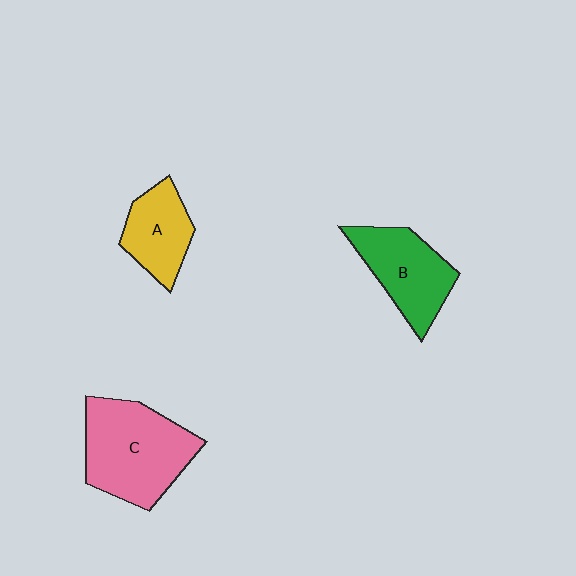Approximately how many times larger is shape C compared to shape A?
Approximately 1.8 times.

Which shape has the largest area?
Shape C (pink).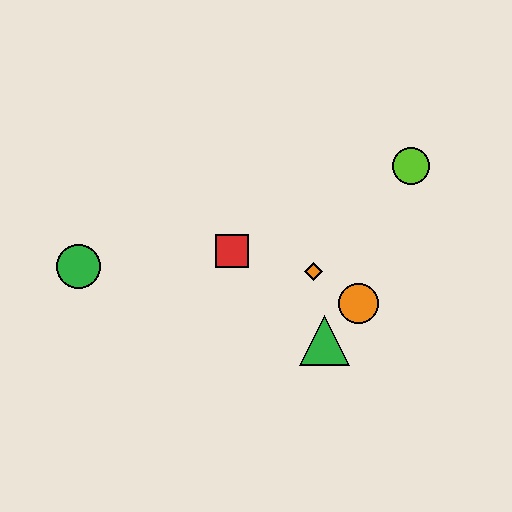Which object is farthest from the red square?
The lime circle is farthest from the red square.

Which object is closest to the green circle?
The red square is closest to the green circle.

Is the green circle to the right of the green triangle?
No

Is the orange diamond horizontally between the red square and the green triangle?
Yes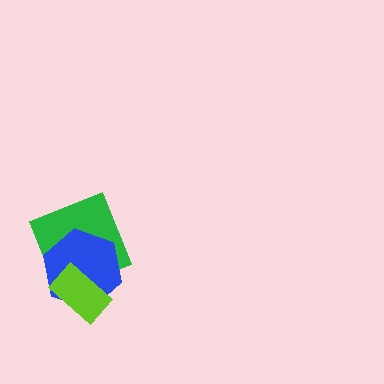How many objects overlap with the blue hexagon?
2 objects overlap with the blue hexagon.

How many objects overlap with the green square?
2 objects overlap with the green square.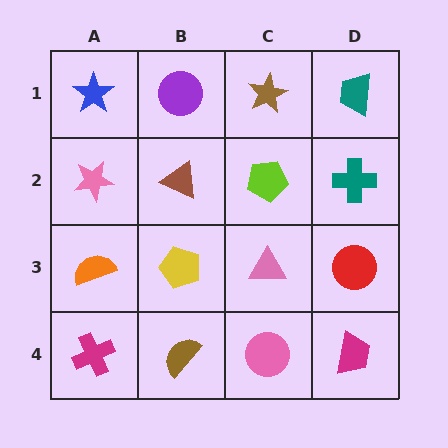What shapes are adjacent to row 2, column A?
A blue star (row 1, column A), an orange semicircle (row 3, column A), a brown triangle (row 2, column B).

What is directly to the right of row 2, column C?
A teal cross.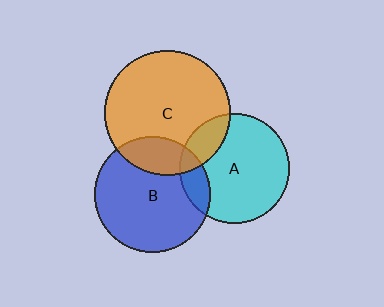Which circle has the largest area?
Circle C (orange).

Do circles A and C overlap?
Yes.